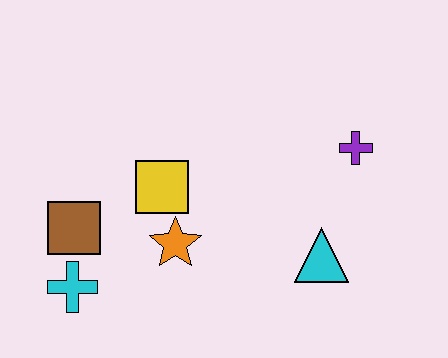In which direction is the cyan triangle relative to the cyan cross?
The cyan triangle is to the right of the cyan cross.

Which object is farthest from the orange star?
The purple cross is farthest from the orange star.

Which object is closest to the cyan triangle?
The purple cross is closest to the cyan triangle.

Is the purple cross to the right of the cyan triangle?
Yes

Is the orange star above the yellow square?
No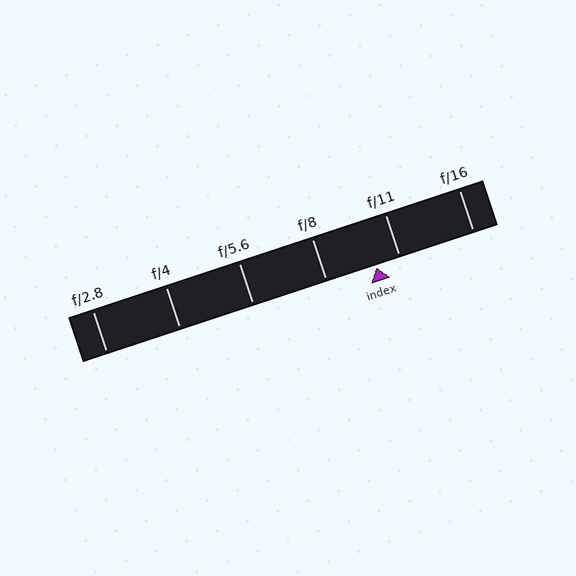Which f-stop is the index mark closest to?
The index mark is closest to f/11.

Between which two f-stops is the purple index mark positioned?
The index mark is between f/8 and f/11.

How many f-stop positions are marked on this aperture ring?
There are 6 f-stop positions marked.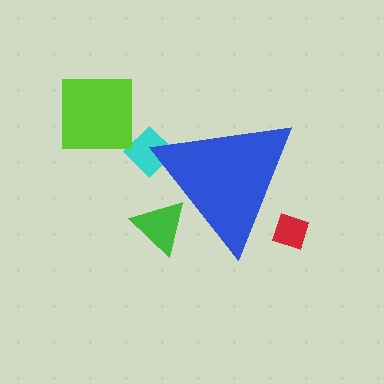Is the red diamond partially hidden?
Yes, the red diamond is partially hidden behind the blue triangle.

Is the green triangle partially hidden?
Yes, the green triangle is partially hidden behind the blue triangle.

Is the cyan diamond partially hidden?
Yes, the cyan diamond is partially hidden behind the blue triangle.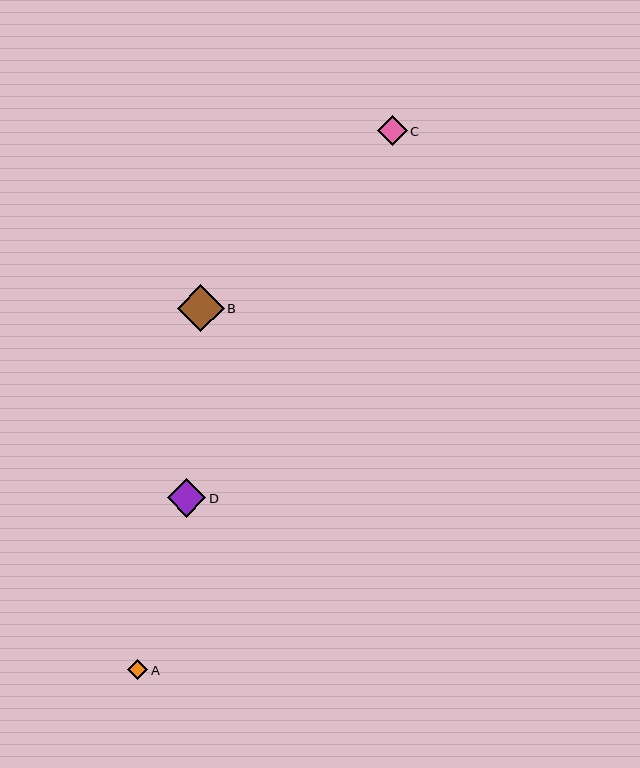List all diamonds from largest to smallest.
From largest to smallest: B, D, C, A.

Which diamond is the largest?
Diamond B is the largest with a size of approximately 47 pixels.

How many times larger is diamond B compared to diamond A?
Diamond B is approximately 2.3 times the size of diamond A.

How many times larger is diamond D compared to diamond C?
Diamond D is approximately 1.3 times the size of diamond C.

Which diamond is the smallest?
Diamond A is the smallest with a size of approximately 20 pixels.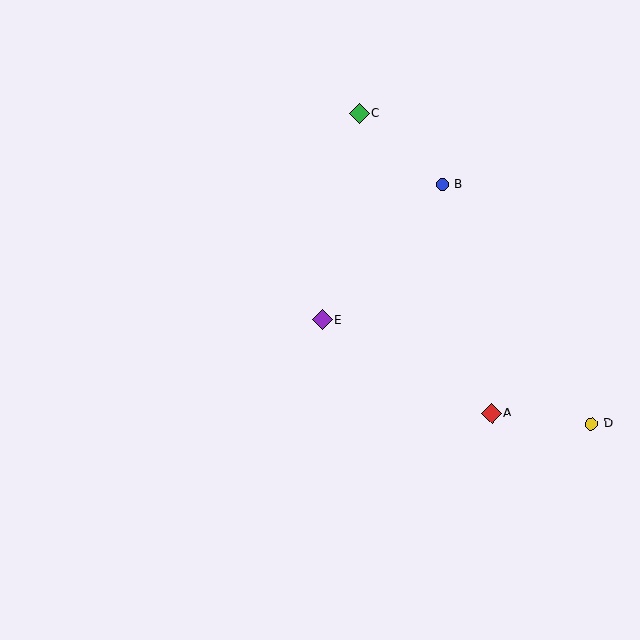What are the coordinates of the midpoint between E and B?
The midpoint between E and B is at (382, 252).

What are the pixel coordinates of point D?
Point D is at (592, 424).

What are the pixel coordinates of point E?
Point E is at (322, 320).